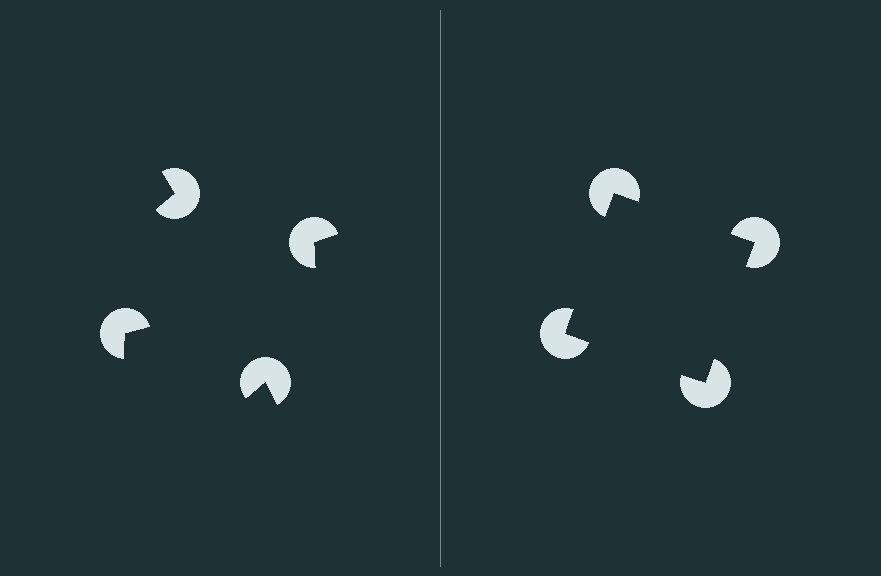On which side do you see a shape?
An illusory square appears on the right side. On the left side the wedge cuts are rotated, so no coherent shape forms.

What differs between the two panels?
The pac-man discs are positioned identically on both sides; only the wedge orientations differ. On the right they align to a square; on the left they are misaligned.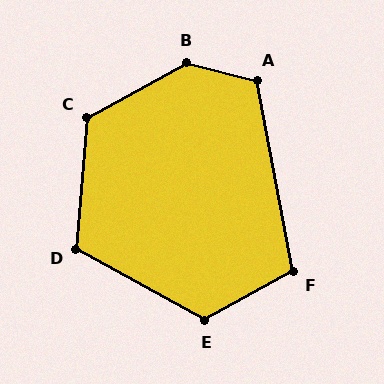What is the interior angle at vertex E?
Approximately 122 degrees (obtuse).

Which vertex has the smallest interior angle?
F, at approximately 108 degrees.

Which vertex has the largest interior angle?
B, at approximately 137 degrees.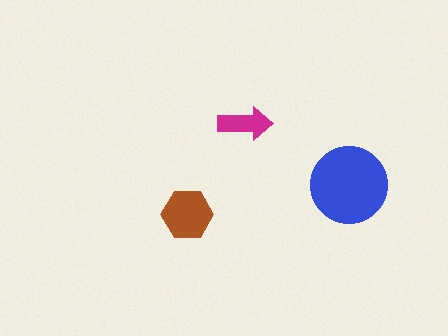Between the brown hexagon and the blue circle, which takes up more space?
The blue circle.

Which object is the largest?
The blue circle.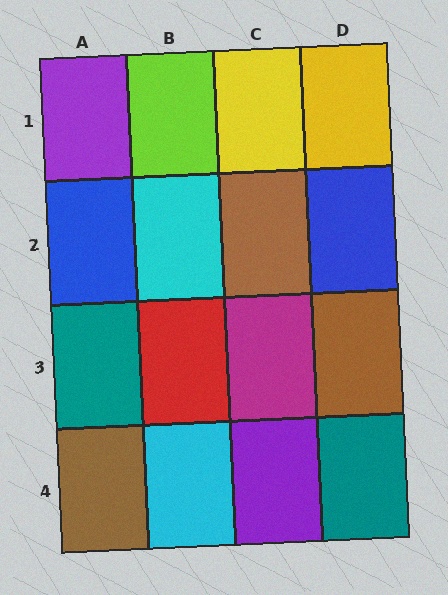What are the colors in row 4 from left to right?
Brown, cyan, purple, teal.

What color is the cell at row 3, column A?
Teal.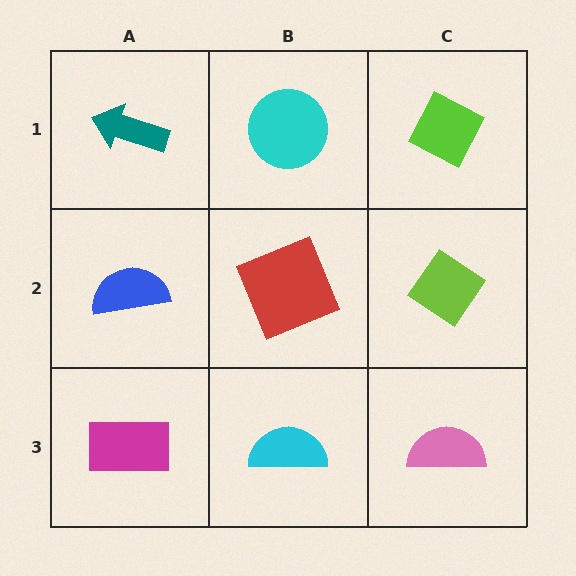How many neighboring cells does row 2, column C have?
3.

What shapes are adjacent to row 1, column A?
A blue semicircle (row 2, column A), a cyan circle (row 1, column B).